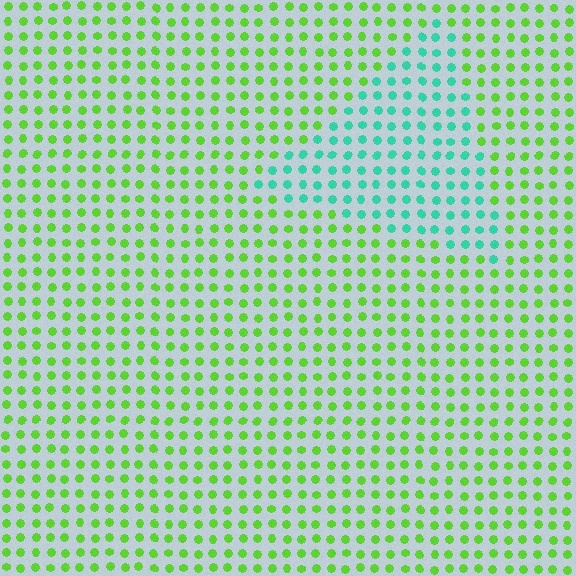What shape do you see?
I see a triangle.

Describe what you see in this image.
The image is filled with small lime elements in a uniform arrangement. A triangle-shaped region is visible where the elements are tinted to a slightly different hue, forming a subtle color boundary.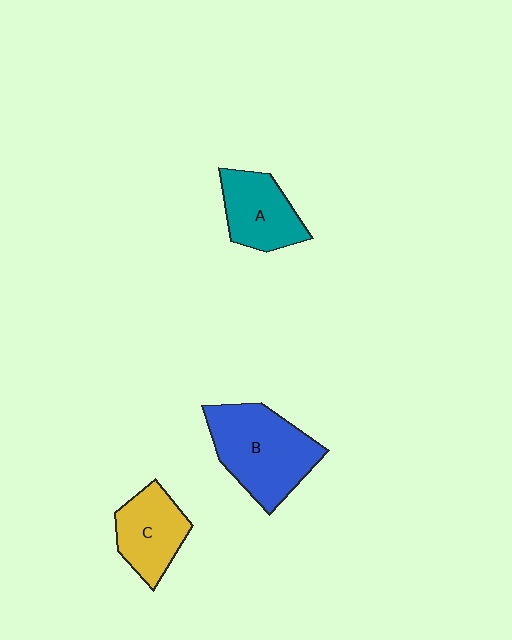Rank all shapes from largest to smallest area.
From largest to smallest: B (blue), A (teal), C (yellow).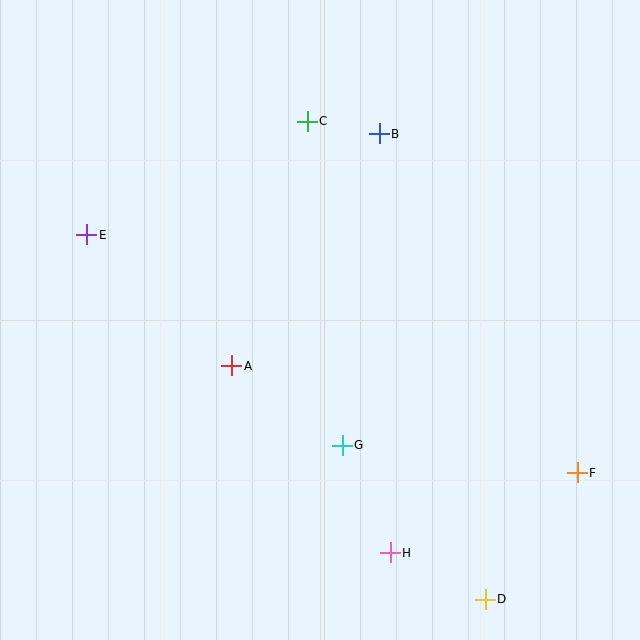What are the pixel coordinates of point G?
Point G is at (342, 445).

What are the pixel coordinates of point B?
Point B is at (379, 134).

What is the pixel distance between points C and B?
The distance between C and B is 73 pixels.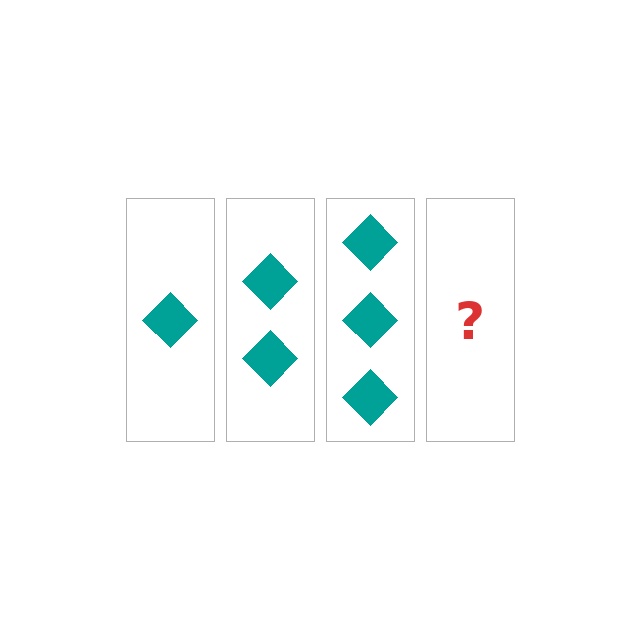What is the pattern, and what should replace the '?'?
The pattern is that each step adds one more diamond. The '?' should be 4 diamonds.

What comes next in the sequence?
The next element should be 4 diamonds.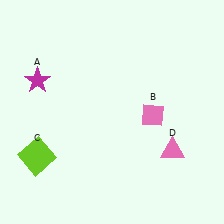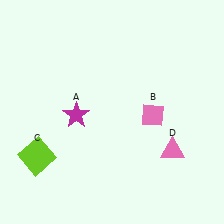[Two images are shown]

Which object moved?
The magenta star (A) moved right.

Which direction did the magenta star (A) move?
The magenta star (A) moved right.